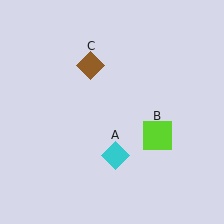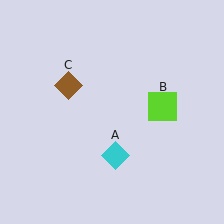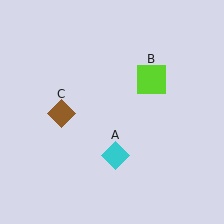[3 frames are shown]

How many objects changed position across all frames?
2 objects changed position: lime square (object B), brown diamond (object C).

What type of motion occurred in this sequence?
The lime square (object B), brown diamond (object C) rotated counterclockwise around the center of the scene.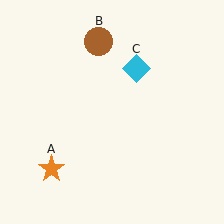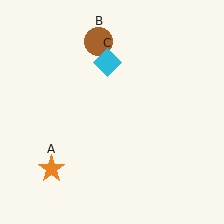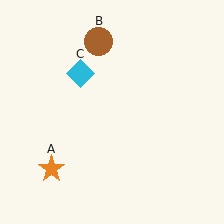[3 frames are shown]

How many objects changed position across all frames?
1 object changed position: cyan diamond (object C).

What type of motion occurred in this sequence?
The cyan diamond (object C) rotated counterclockwise around the center of the scene.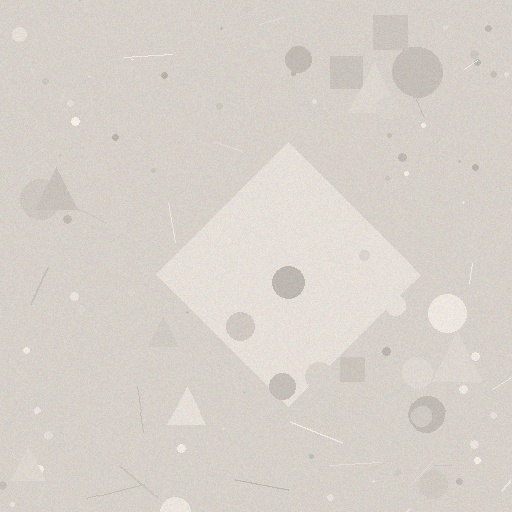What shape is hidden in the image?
A diamond is hidden in the image.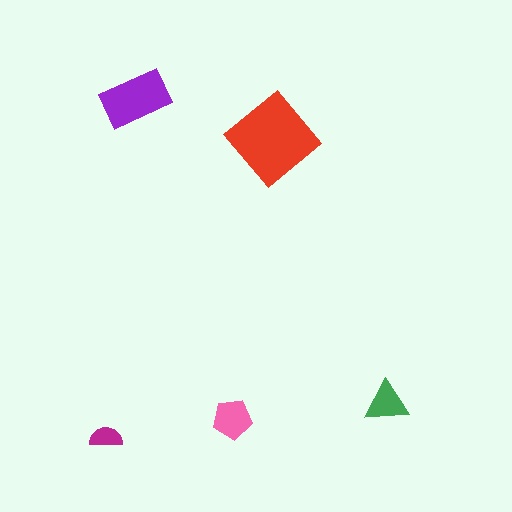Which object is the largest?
The red diamond.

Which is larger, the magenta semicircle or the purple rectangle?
The purple rectangle.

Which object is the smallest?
The magenta semicircle.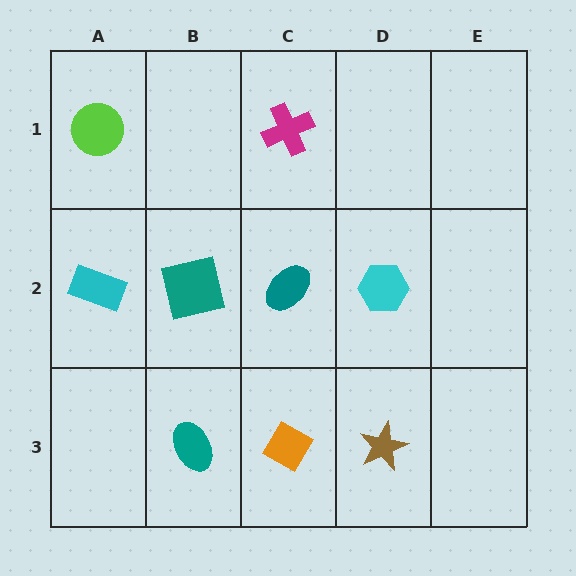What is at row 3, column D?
A brown star.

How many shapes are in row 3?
3 shapes.